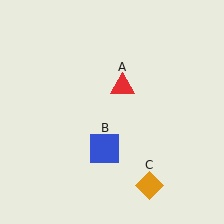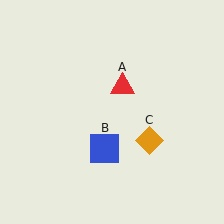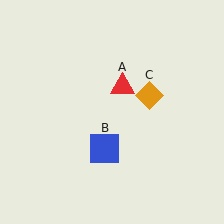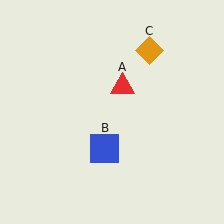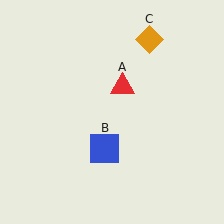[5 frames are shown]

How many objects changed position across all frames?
1 object changed position: orange diamond (object C).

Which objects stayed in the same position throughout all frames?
Red triangle (object A) and blue square (object B) remained stationary.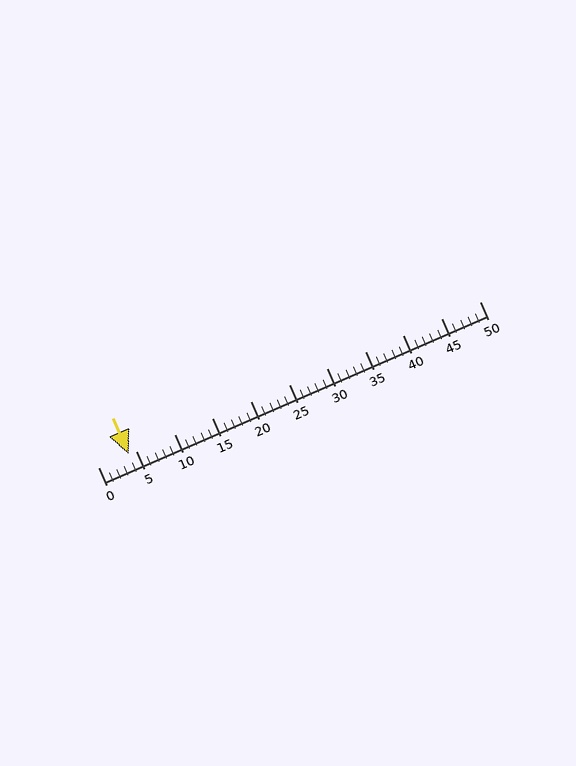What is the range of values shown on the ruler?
The ruler shows values from 0 to 50.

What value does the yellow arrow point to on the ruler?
The yellow arrow points to approximately 4.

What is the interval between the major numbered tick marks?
The major tick marks are spaced 5 units apart.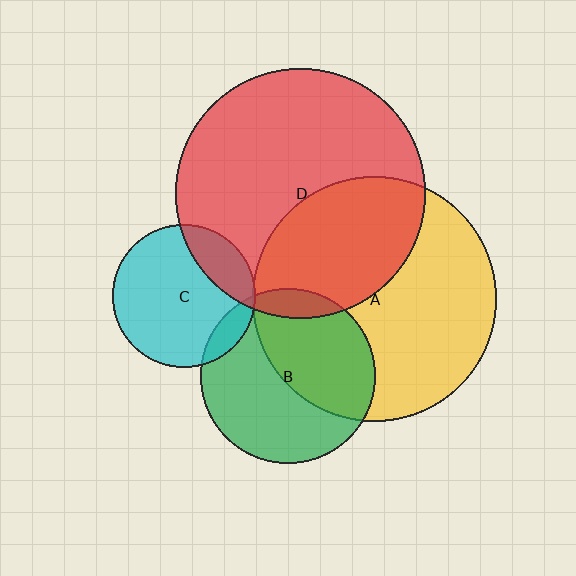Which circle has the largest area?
Circle D (red).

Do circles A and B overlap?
Yes.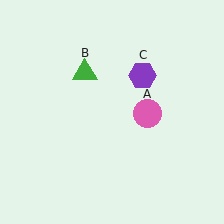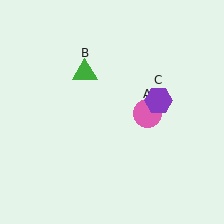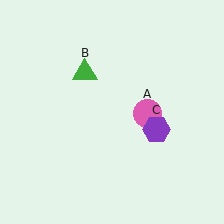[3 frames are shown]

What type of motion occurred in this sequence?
The purple hexagon (object C) rotated clockwise around the center of the scene.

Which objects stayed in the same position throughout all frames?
Pink circle (object A) and green triangle (object B) remained stationary.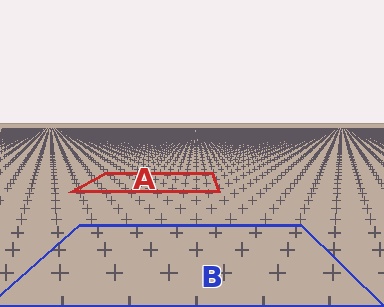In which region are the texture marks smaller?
The texture marks are smaller in region A, because it is farther away.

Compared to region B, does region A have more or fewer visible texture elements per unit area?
Region A has more texture elements per unit area — they are packed more densely because it is farther away.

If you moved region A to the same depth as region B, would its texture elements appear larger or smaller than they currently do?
They would appear larger. At a closer depth, the same texture elements are projected at a bigger on-screen size.